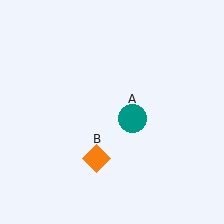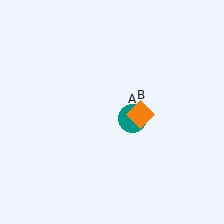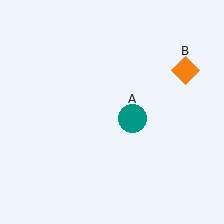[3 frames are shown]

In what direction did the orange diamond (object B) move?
The orange diamond (object B) moved up and to the right.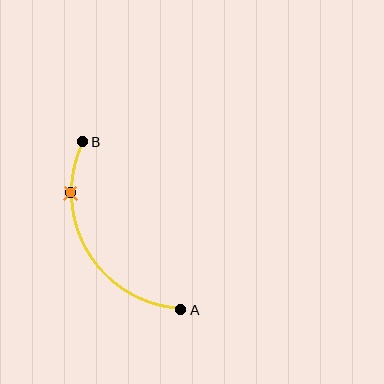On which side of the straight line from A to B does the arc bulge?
The arc bulges to the left of the straight line connecting A and B.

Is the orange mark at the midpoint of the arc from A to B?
No. The orange mark lies on the arc but is closer to endpoint B. The arc midpoint would be at the point on the curve equidistant along the arc from both A and B.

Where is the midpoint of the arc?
The arc midpoint is the point on the curve farthest from the straight line joining A and B. It sits to the left of that line.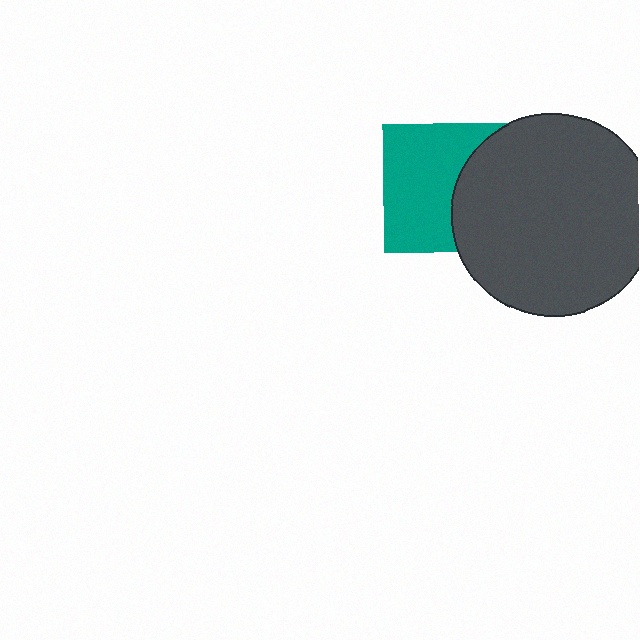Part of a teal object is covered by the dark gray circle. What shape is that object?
It is a square.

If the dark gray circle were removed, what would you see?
You would see the complete teal square.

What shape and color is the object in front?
The object in front is a dark gray circle.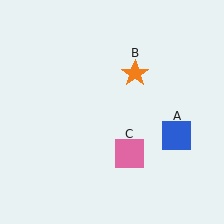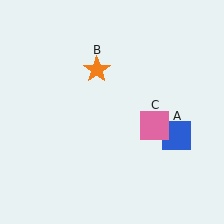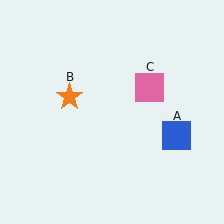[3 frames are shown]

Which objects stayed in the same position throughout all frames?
Blue square (object A) remained stationary.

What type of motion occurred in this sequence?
The orange star (object B), pink square (object C) rotated counterclockwise around the center of the scene.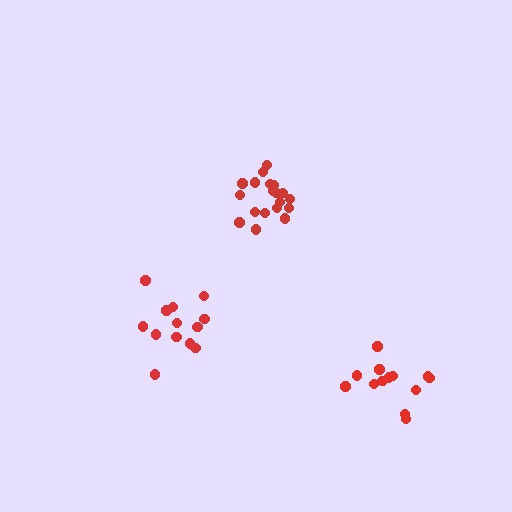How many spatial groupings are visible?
There are 3 spatial groupings.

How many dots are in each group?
Group 1: 19 dots, Group 2: 13 dots, Group 3: 13 dots (45 total).